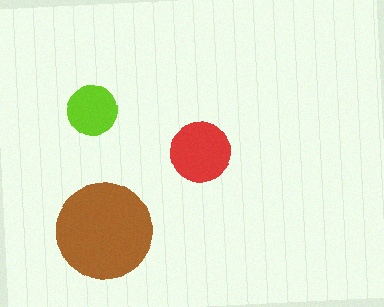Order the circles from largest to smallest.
the brown one, the red one, the lime one.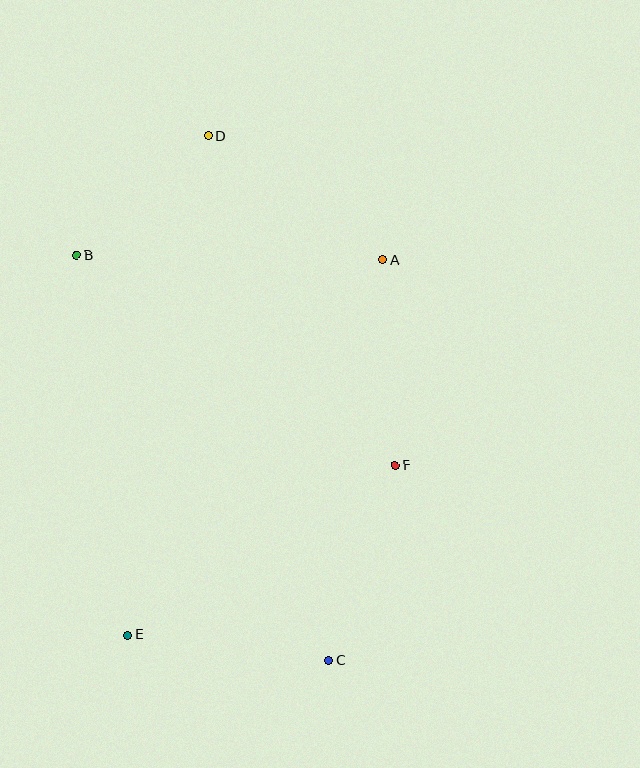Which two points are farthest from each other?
Points C and D are farthest from each other.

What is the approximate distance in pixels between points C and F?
The distance between C and F is approximately 206 pixels.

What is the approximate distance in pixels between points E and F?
The distance between E and F is approximately 317 pixels.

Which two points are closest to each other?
Points B and D are closest to each other.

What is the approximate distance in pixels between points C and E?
The distance between C and E is approximately 203 pixels.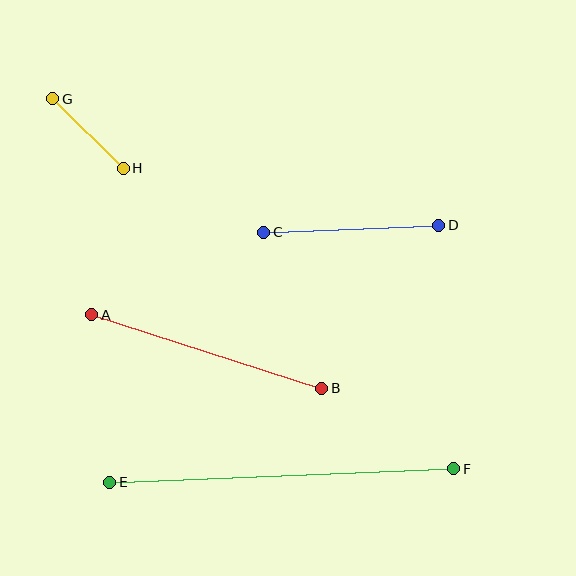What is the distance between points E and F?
The distance is approximately 344 pixels.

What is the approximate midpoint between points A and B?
The midpoint is at approximately (207, 352) pixels.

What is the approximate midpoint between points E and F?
The midpoint is at approximately (282, 476) pixels.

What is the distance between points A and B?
The distance is approximately 242 pixels.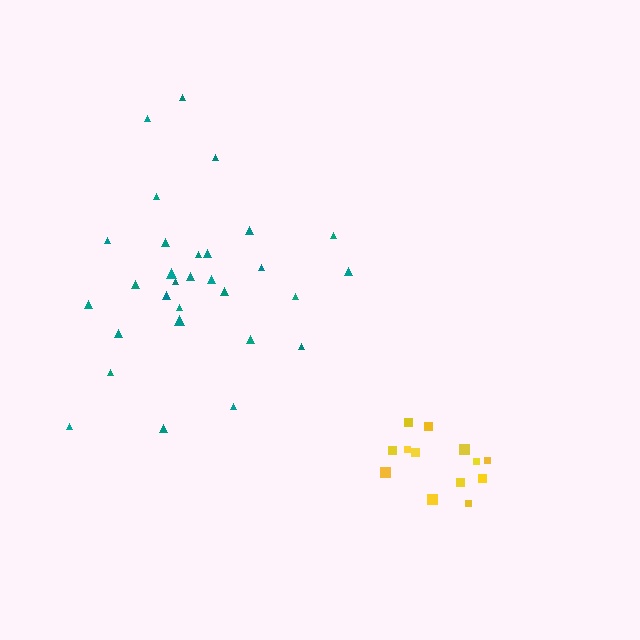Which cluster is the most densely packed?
Yellow.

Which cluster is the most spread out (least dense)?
Teal.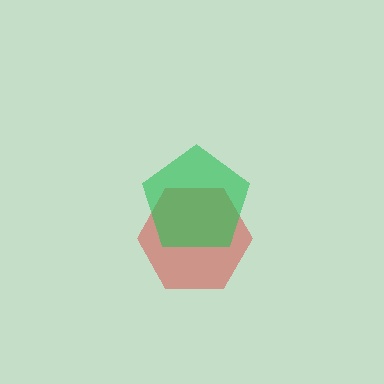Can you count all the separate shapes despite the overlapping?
Yes, there are 2 separate shapes.